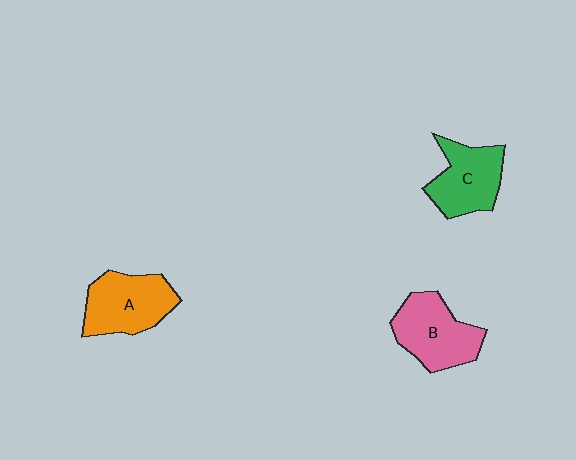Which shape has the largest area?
Shape B (pink).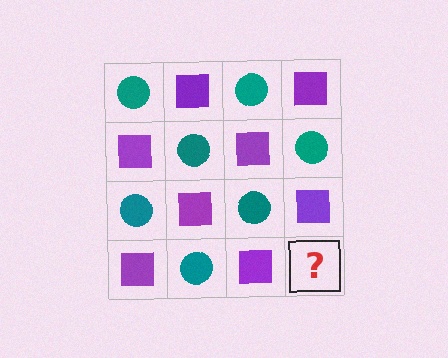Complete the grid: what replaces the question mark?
The question mark should be replaced with a teal circle.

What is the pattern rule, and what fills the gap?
The rule is that it alternates teal circle and purple square in a checkerboard pattern. The gap should be filled with a teal circle.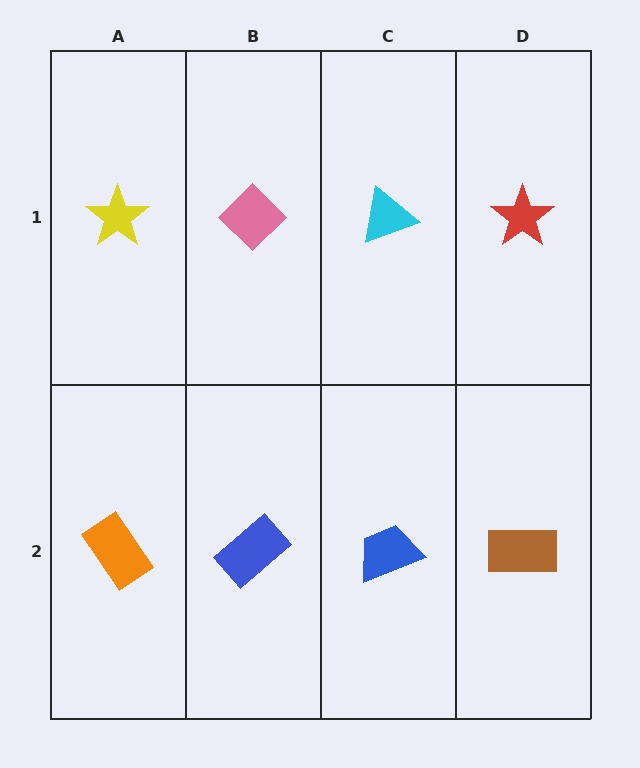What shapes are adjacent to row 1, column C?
A blue trapezoid (row 2, column C), a pink diamond (row 1, column B), a red star (row 1, column D).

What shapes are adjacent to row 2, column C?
A cyan triangle (row 1, column C), a blue rectangle (row 2, column B), a brown rectangle (row 2, column D).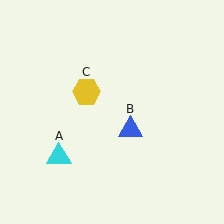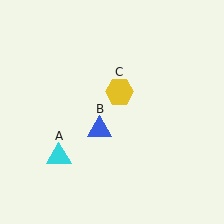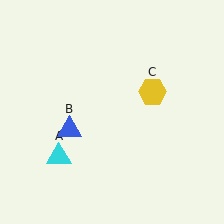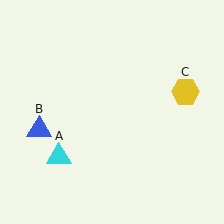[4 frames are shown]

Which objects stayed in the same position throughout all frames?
Cyan triangle (object A) remained stationary.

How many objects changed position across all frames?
2 objects changed position: blue triangle (object B), yellow hexagon (object C).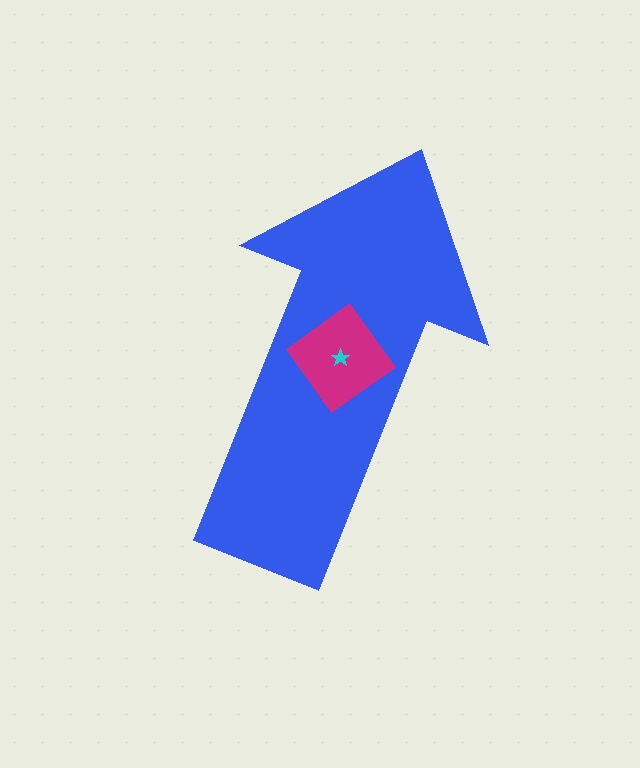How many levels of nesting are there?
3.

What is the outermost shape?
The blue arrow.